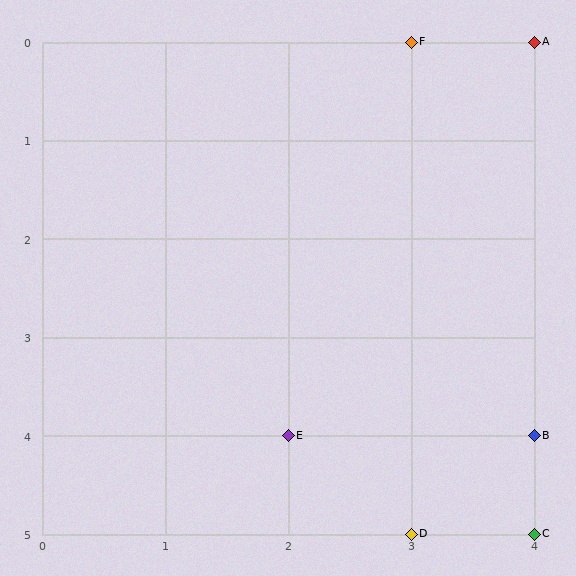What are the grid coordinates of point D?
Point D is at grid coordinates (3, 5).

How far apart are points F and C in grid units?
Points F and C are 1 column and 5 rows apart (about 5.1 grid units diagonally).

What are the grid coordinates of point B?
Point B is at grid coordinates (4, 4).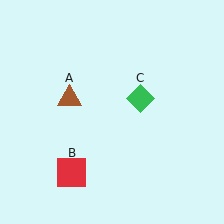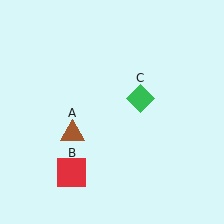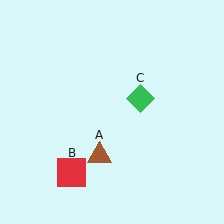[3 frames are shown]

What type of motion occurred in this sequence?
The brown triangle (object A) rotated counterclockwise around the center of the scene.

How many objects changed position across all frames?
1 object changed position: brown triangle (object A).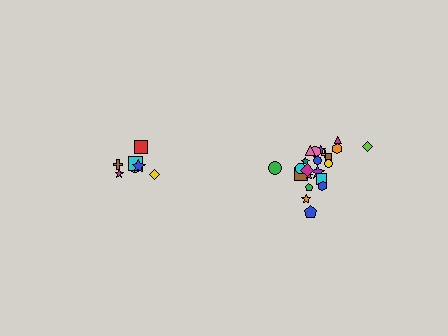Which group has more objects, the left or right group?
The right group.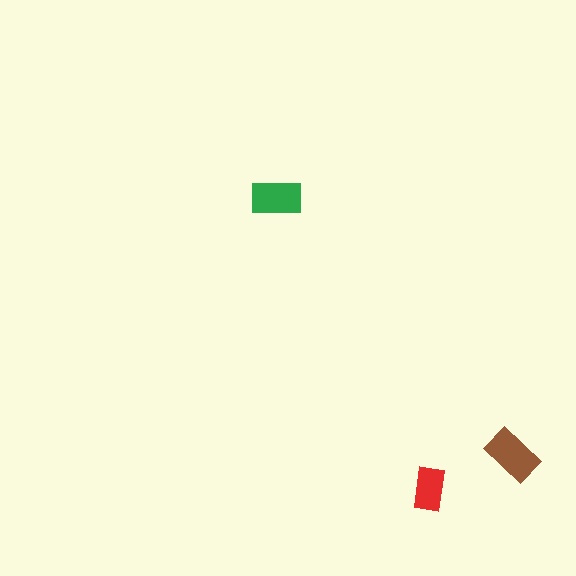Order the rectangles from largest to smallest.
the brown one, the green one, the red one.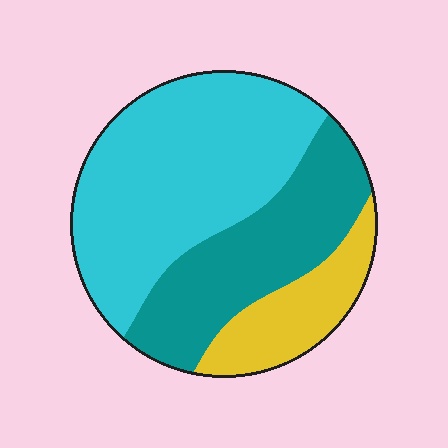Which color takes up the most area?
Cyan, at roughly 50%.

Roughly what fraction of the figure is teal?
Teal covers roughly 30% of the figure.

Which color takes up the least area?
Yellow, at roughly 15%.